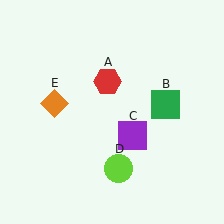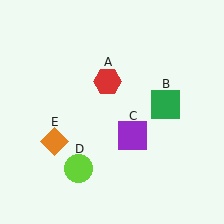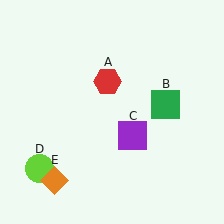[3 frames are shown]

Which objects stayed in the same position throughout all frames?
Red hexagon (object A) and green square (object B) and purple square (object C) remained stationary.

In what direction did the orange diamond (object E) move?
The orange diamond (object E) moved down.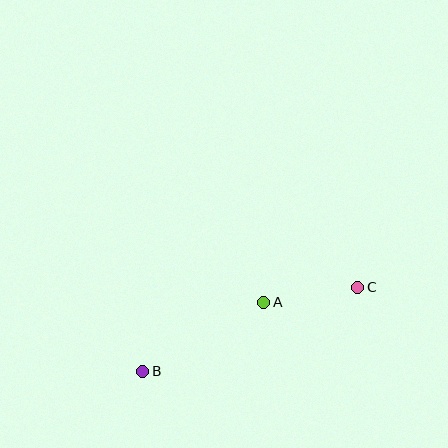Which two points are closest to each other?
Points A and C are closest to each other.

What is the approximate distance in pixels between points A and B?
The distance between A and B is approximately 140 pixels.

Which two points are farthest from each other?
Points B and C are farthest from each other.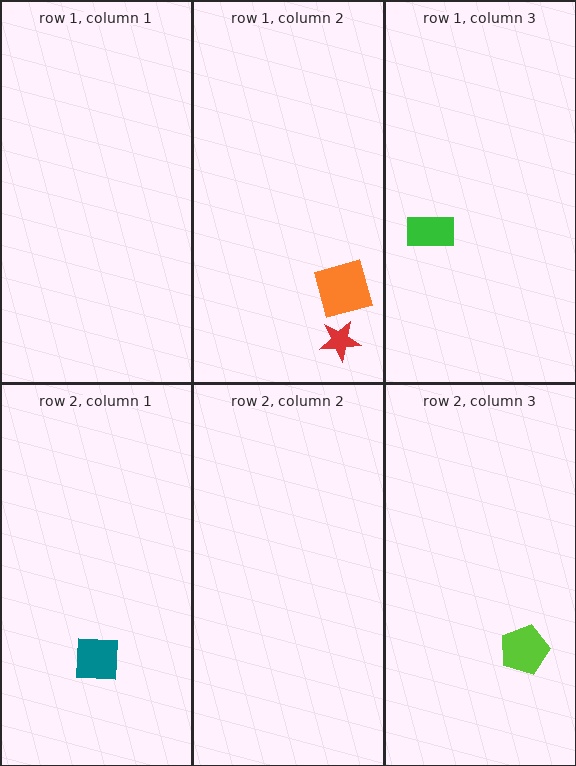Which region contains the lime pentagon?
The row 2, column 3 region.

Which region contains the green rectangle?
The row 1, column 3 region.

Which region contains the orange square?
The row 1, column 2 region.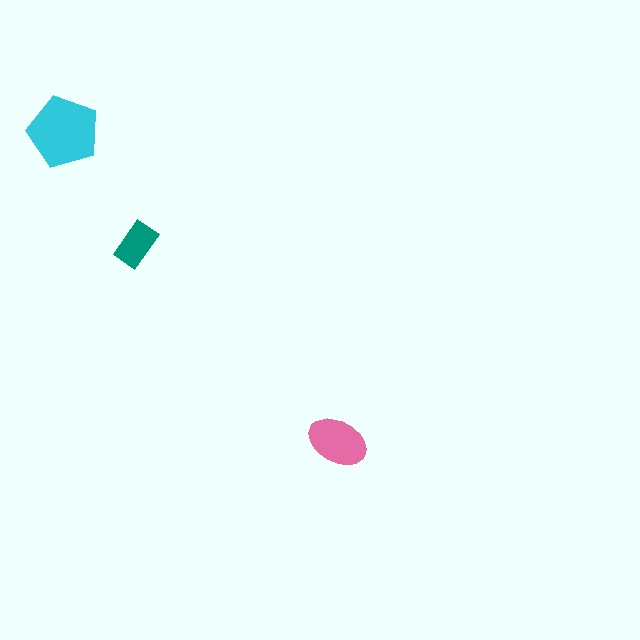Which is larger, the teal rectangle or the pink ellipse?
The pink ellipse.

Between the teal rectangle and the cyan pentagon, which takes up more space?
The cyan pentagon.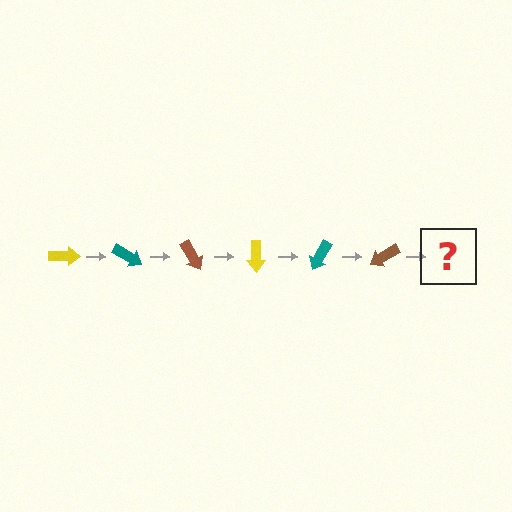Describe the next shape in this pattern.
It should be a yellow arrow, rotated 180 degrees from the start.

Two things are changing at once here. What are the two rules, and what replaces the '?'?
The two rules are that it rotates 30 degrees each step and the color cycles through yellow, teal, and brown. The '?' should be a yellow arrow, rotated 180 degrees from the start.